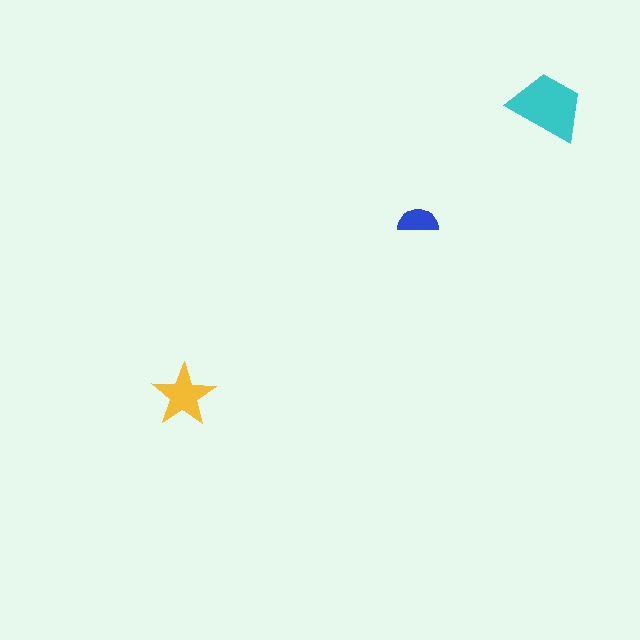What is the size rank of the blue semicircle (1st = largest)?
3rd.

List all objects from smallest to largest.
The blue semicircle, the yellow star, the cyan trapezoid.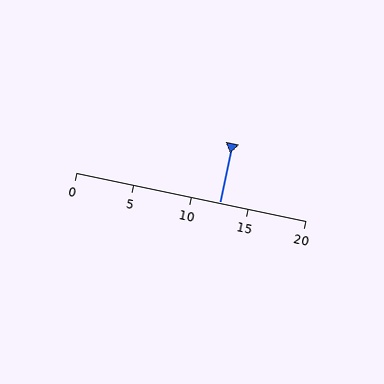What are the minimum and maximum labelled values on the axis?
The axis runs from 0 to 20.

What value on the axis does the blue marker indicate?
The marker indicates approximately 12.5.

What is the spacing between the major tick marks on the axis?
The major ticks are spaced 5 apart.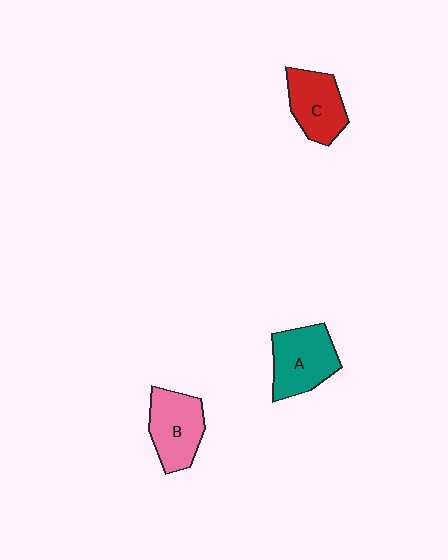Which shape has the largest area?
Shape A (teal).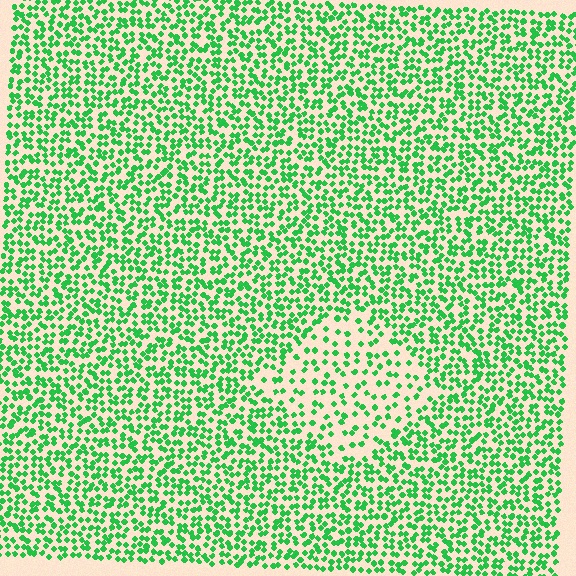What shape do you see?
I see a diamond.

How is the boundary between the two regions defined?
The boundary is defined by a change in element density (approximately 2.0x ratio). All elements are the same color, size, and shape.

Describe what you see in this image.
The image contains small green elements arranged at two different densities. A diamond-shaped region is visible where the elements are less densely packed than the surrounding area.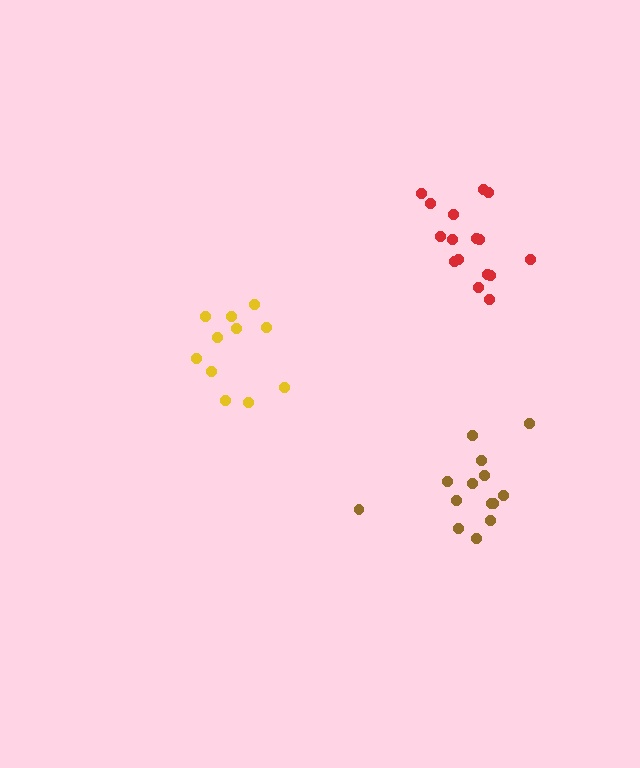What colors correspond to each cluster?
The clusters are colored: brown, red, yellow.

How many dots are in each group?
Group 1: 14 dots, Group 2: 16 dots, Group 3: 11 dots (41 total).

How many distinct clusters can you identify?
There are 3 distinct clusters.